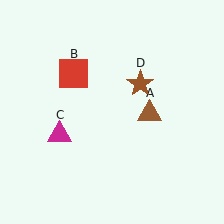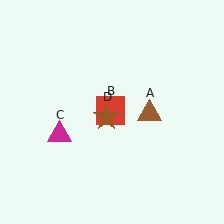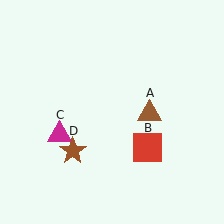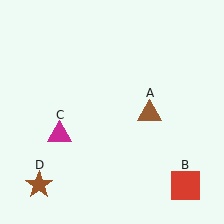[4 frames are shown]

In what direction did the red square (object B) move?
The red square (object B) moved down and to the right.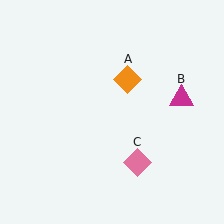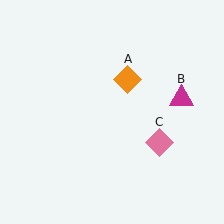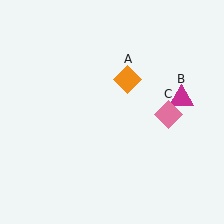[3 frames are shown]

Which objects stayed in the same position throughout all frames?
Orange diamond (object A) and magenta triangle (object B) remained stationary.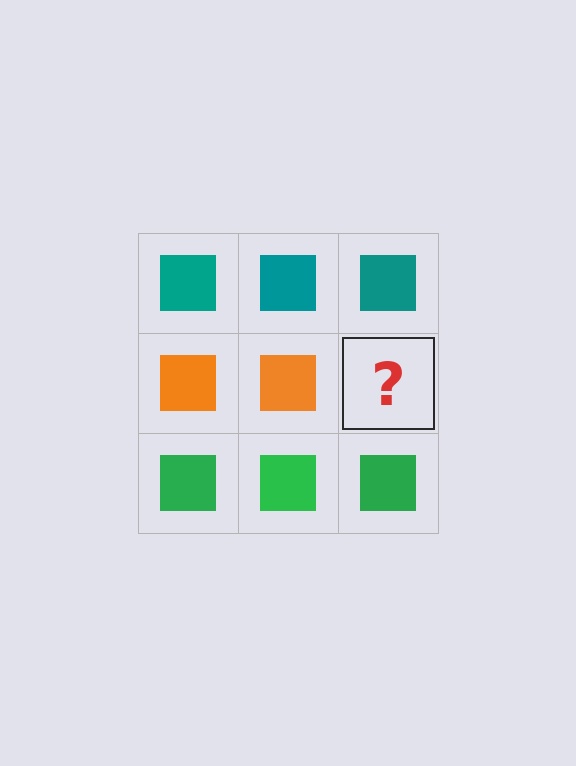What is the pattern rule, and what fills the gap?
The rule is that each row has a consistent color. The gap should be filled with an orange square.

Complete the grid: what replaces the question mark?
The question mark should be replaced with an orange square.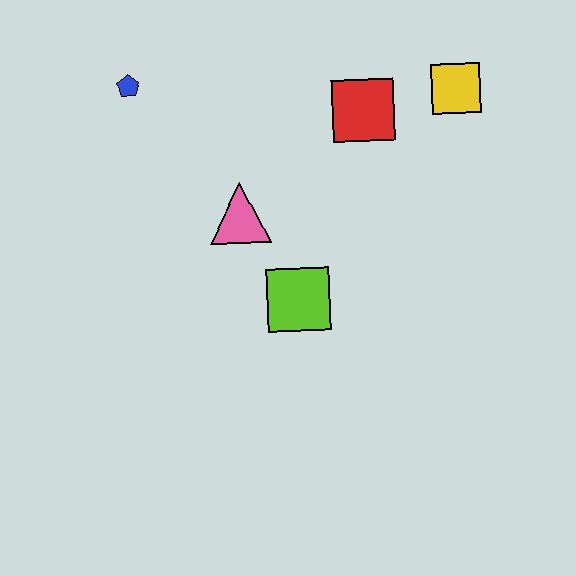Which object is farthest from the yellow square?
The blue pentagon is farthest from the yellow square.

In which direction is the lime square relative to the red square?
The lime square is below the red square.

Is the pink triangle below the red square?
Yes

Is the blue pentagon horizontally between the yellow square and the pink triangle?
No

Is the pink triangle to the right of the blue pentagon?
Yes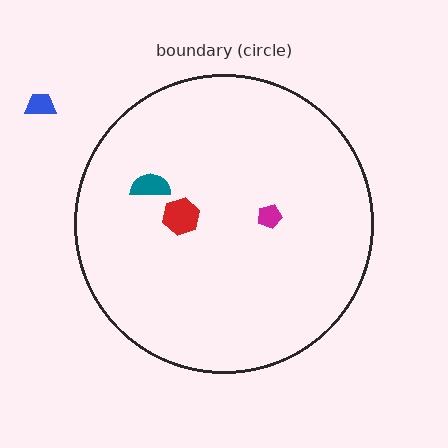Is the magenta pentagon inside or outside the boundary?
Inside.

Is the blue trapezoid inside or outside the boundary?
Outside.